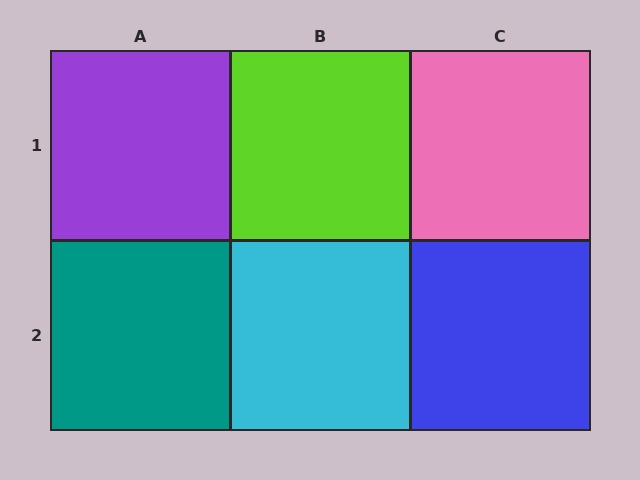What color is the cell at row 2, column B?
Cyan.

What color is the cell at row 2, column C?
Blue.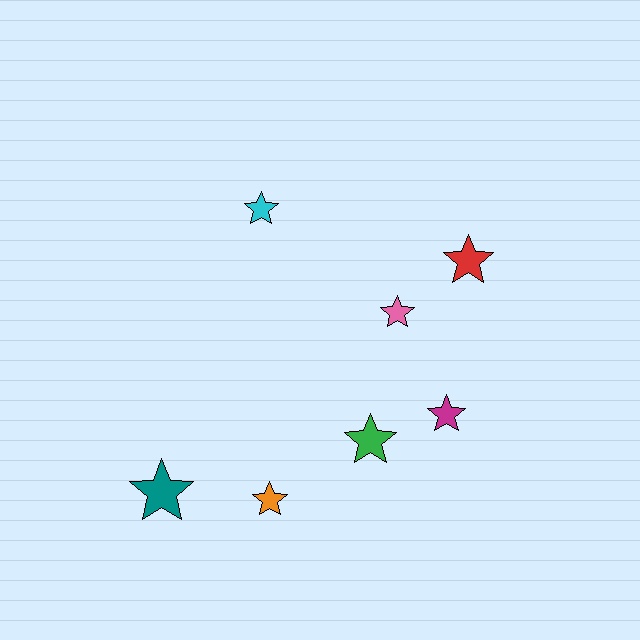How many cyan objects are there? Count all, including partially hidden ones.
There is 1 cyan object.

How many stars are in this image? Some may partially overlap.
There are 7 stars.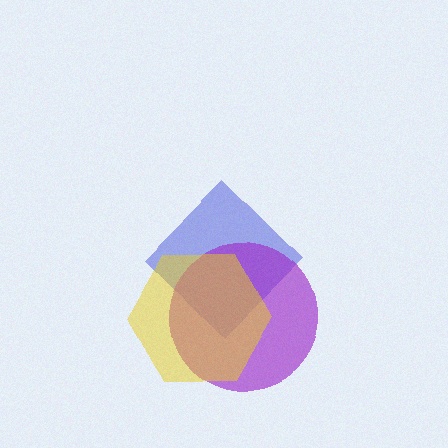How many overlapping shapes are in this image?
There are 3 overlapping shapes in the image.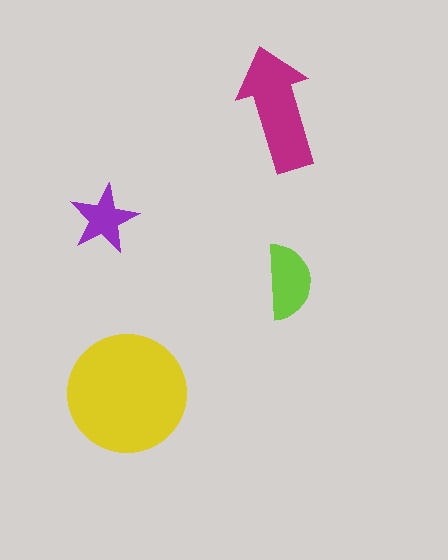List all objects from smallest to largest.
The purple star, the lime semicircle, the magenta arrow, the yellow circle.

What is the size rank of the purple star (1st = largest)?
4th.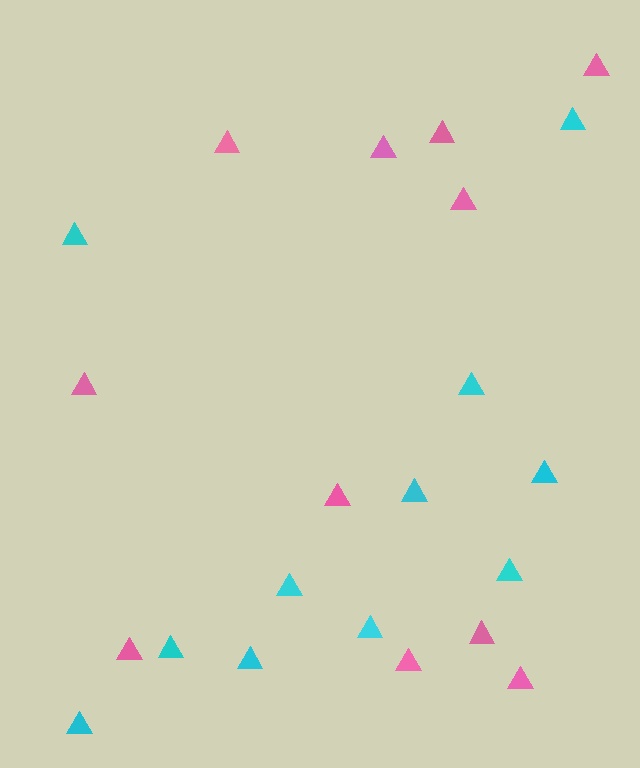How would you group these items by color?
There are 2 groups: one group of pink triangles (11) and one group of cyan triangles (11).